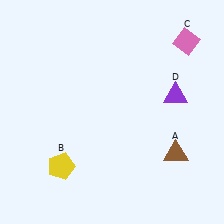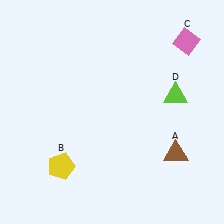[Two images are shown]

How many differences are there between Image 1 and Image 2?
There is 1 difference between the two images.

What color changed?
The triangle (D) changed from purple in Image 1 to lime in Image 2.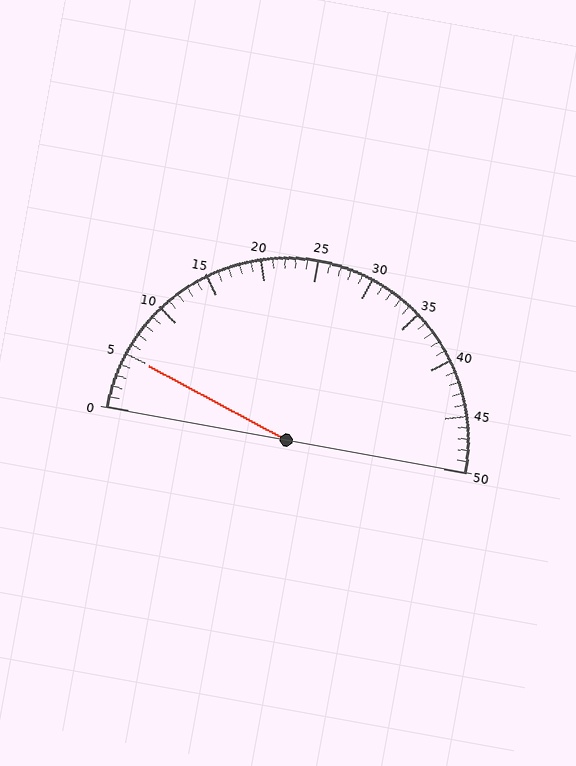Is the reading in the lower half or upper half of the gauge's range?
The reading is in the lower half of the range (0 to 50).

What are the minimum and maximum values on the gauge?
The gauge ranges from 0 to 50.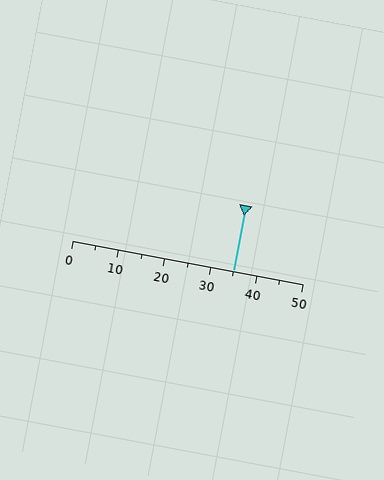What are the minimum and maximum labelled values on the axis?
The axis runs from 0 to 50.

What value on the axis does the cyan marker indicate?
The marker indicates approximately 35.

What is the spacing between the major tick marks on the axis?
The major ticks are spaced 10 apart.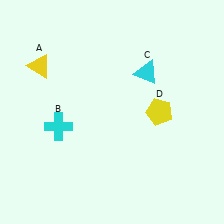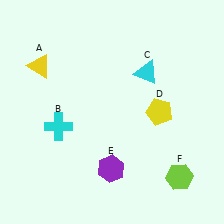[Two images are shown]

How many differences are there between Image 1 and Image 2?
There are 2 differences between the two images.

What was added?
A purple hexagon (E), a lime hexagon (F) were added in Image 2.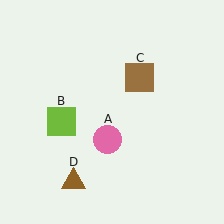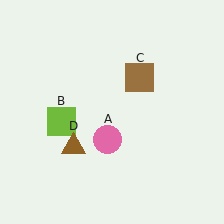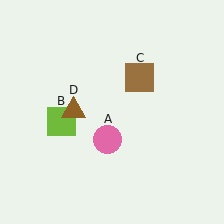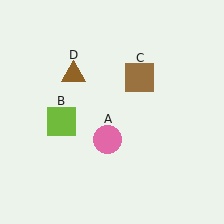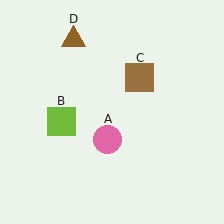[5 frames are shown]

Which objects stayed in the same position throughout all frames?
Pink circle (object A) and lime square (object B) and brown square (object C) remained stationary.